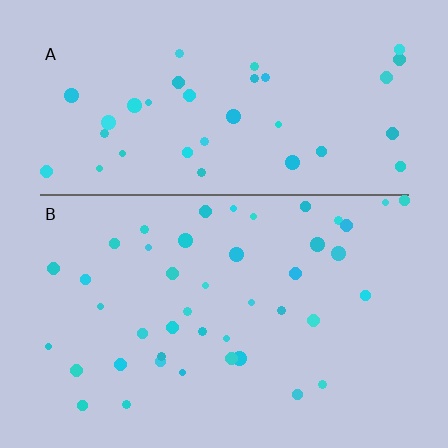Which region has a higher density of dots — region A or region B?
B (the bottom).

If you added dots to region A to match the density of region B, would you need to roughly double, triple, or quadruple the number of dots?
Approximately double.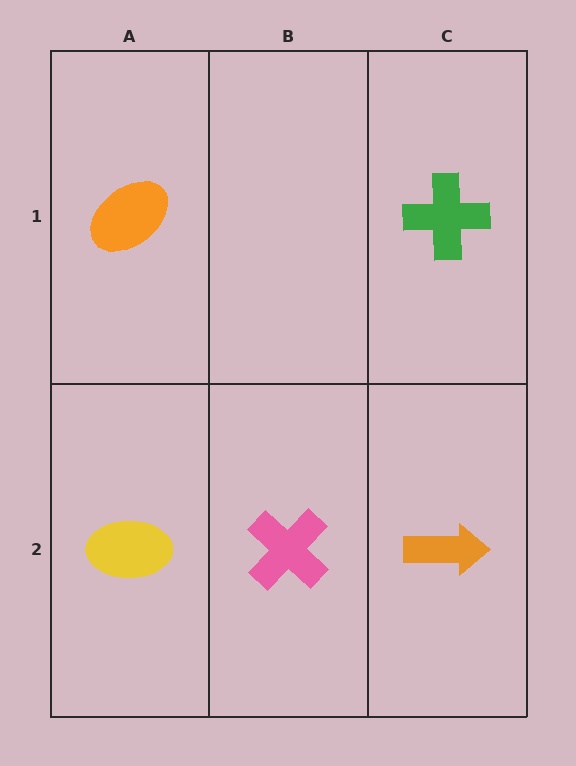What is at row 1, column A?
An orange ellipse.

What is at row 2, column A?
A yellow ellipse.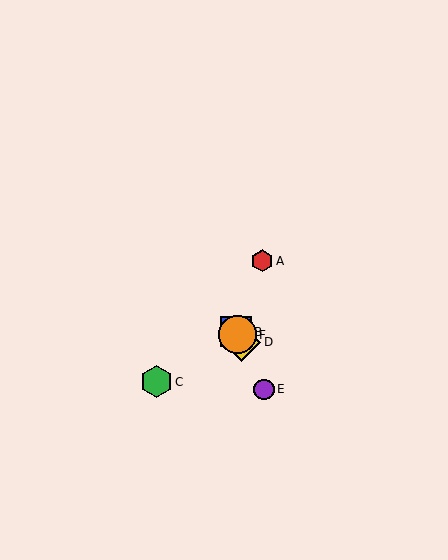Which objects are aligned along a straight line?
Objects B, D, E, F are aligned along a straight line.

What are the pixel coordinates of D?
Object D is at (241, 342).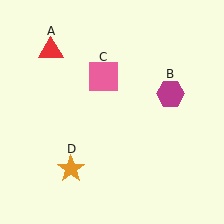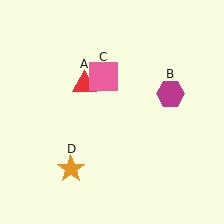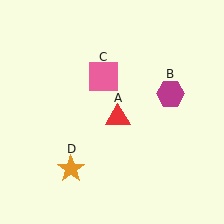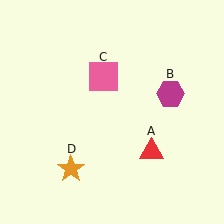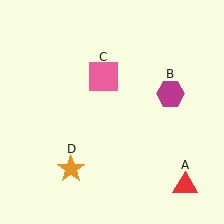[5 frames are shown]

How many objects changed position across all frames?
1 object changed position: red triangle (object A).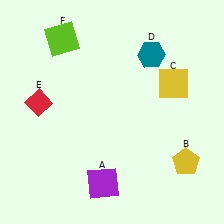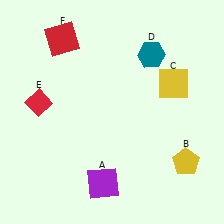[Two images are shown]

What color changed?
The square (F) changed from lime in Image 1 to red in Image 2.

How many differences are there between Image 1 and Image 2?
There is 1 difference between the two images.